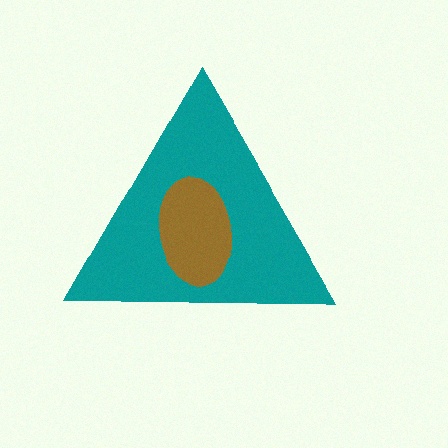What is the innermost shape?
The brown ellipse.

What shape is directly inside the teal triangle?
The brown ellipse.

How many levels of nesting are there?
2.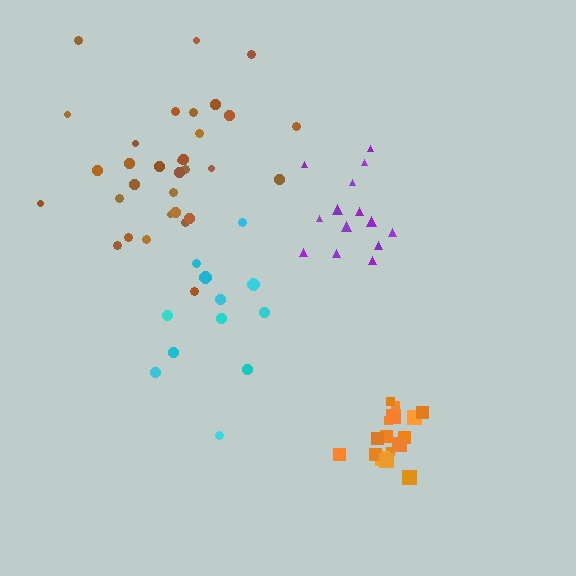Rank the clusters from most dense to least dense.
orange, purple, brown, cyan.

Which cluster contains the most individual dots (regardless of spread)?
Brown (32).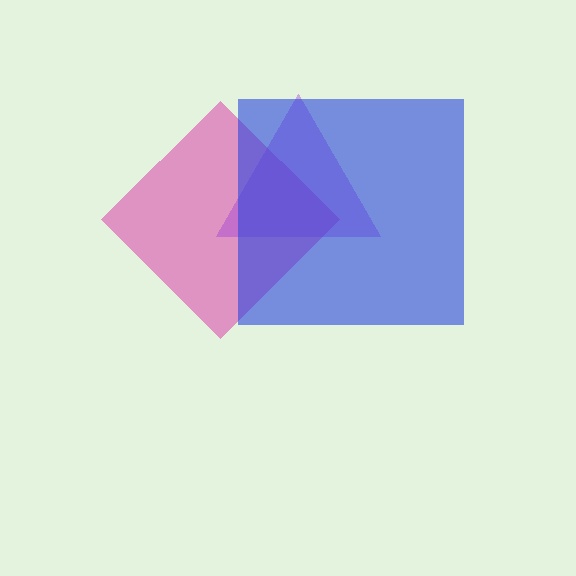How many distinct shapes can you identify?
There are 3 distinct shapes: a pink diamond, a purple triangle, a blue square.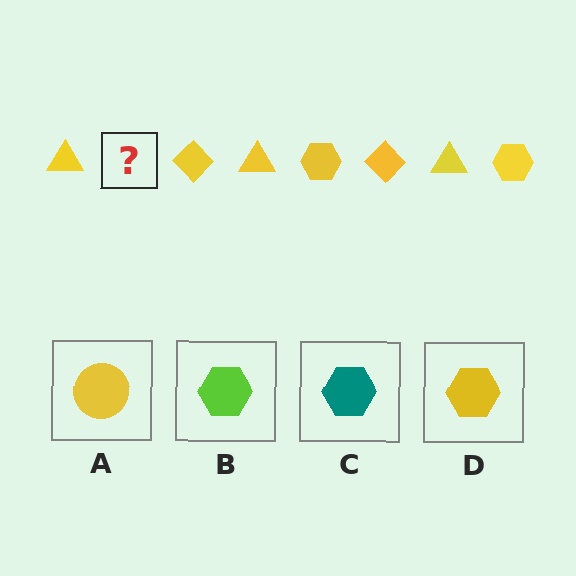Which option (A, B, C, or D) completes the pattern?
D.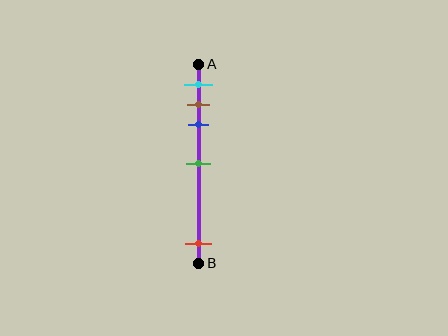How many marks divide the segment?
There are 5 marks dividing the segment.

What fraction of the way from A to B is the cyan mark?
The cyan mark is approximately 10% (0.1) of the way from A to B.